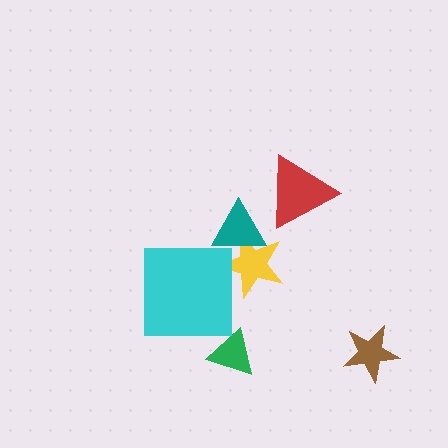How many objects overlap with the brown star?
0 objects overlap with the brown star.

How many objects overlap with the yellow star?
2 objects overlap with the yellow star.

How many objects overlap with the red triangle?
0 objects overlap with the red triangle.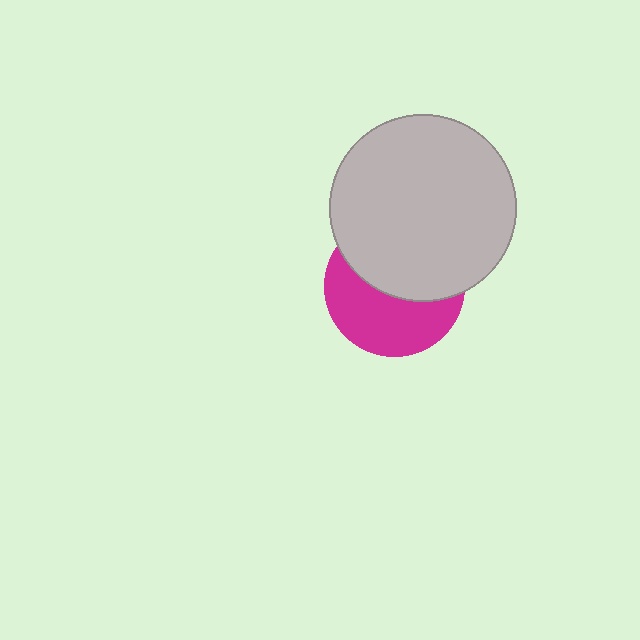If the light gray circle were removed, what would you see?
You would see the complete magenta circle.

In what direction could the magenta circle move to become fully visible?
The magenta circle could move down. That would shift it out from behind the light gray circle entirely.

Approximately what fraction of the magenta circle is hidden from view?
Roughly 51% of the magenta circle is hidden behind the light gray circle.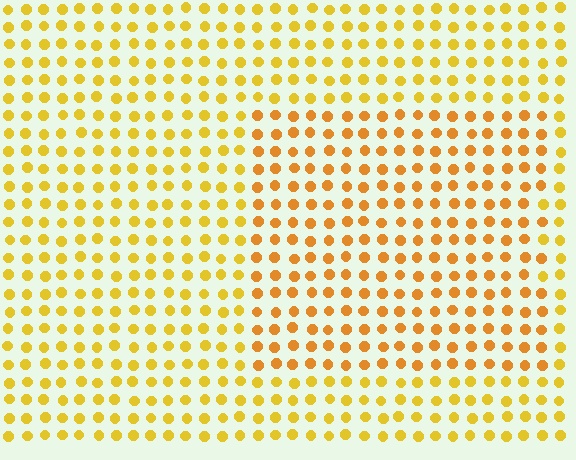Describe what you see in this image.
The image is filled with small yellow elements in a uniform arrangement. A rectangle-shaped region is visible where the elements are tinted to a slightly different hue, forming a subtle color boundary.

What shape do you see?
I see a rectangle.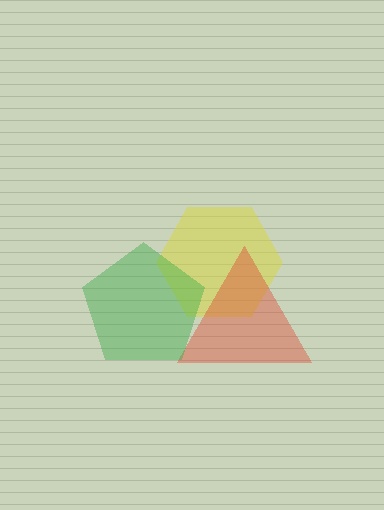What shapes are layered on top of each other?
The layered shapes are: a yellow hexagon, a red triangle, a green pentagon.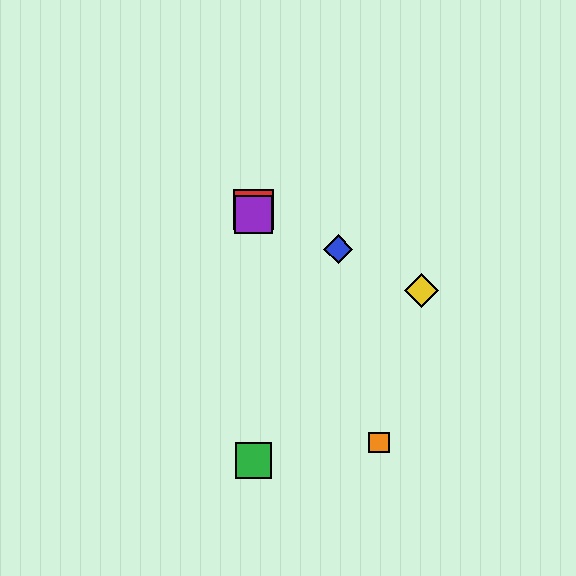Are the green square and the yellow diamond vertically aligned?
No, the green square is at x≈254 and the yellow diamond is at x≈421.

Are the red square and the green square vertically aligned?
Yes, both are at x≈254.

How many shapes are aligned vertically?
3 shapes (the red square, the green square, the purple square) are aligned vertically.